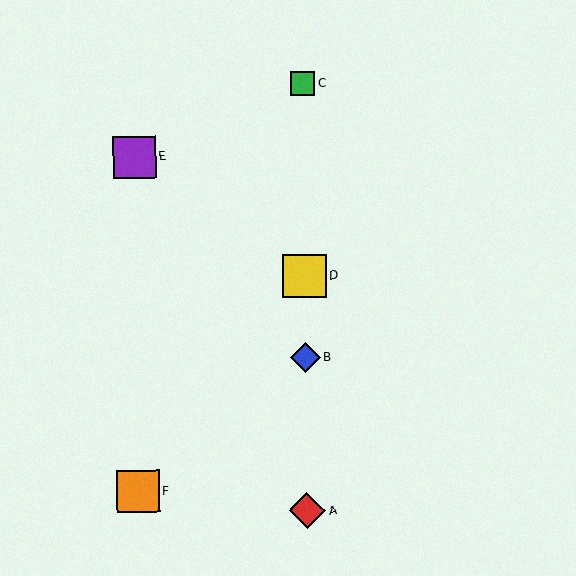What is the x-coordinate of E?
Object E is at x≈135.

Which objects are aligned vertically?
Objects A, B, C, D are aligned vertically.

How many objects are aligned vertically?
4 objects (A, B, C, D) are aligned vertically.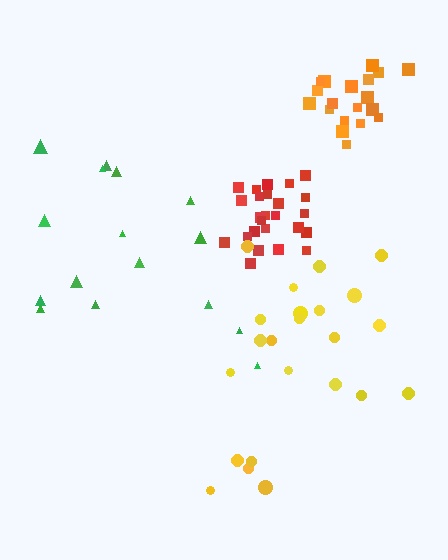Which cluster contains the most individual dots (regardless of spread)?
Red (25).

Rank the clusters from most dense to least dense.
red, orange, yellow, green.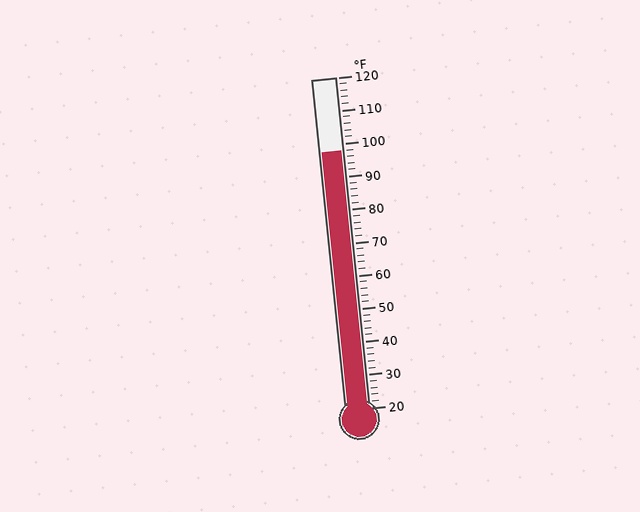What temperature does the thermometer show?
The thermometer shows approximately 98°F.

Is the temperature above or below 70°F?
The temperature is above 70°F.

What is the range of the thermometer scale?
The thermometer scale ranges from 20°F to 120°F.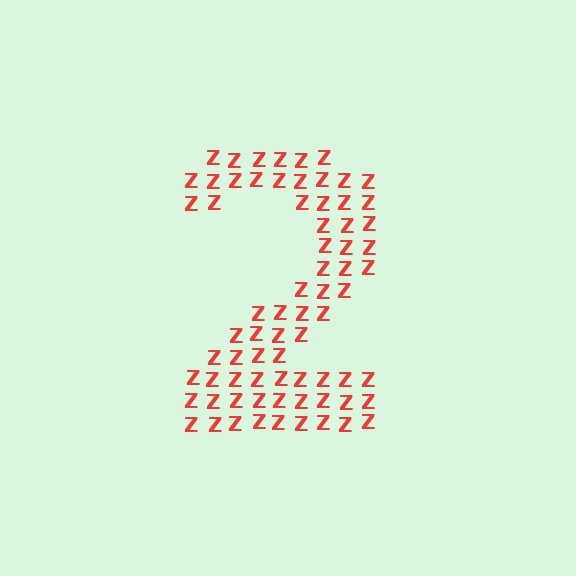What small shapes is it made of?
It is made of small letter Z's.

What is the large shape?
The large shape is the digit 2.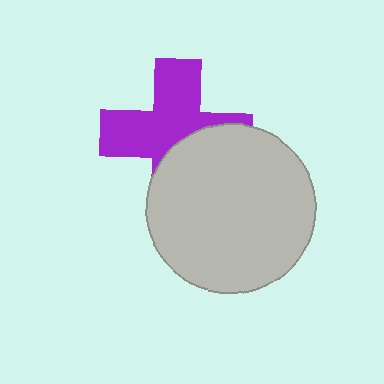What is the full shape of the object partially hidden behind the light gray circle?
The partially hidden object is a purple cross.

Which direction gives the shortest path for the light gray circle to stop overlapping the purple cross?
Moving toward the lower-right gives the shortest separation.